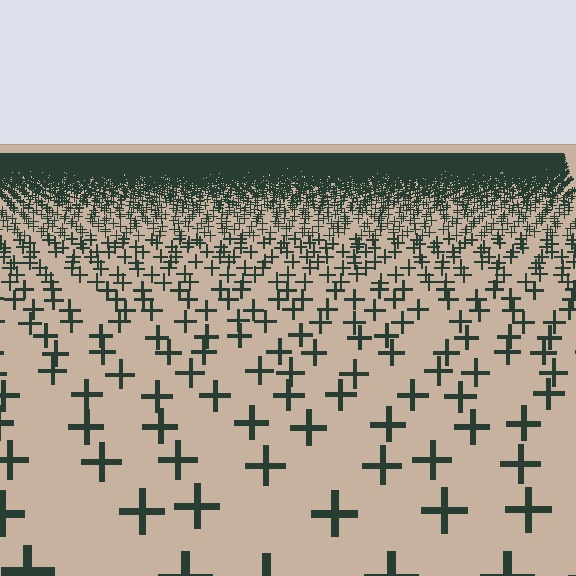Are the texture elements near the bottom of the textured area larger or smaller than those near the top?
Larger. Near the bottom, elements are closer to the viewer and appear at a bigger on-screen size.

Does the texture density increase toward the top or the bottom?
Density increases toward the top.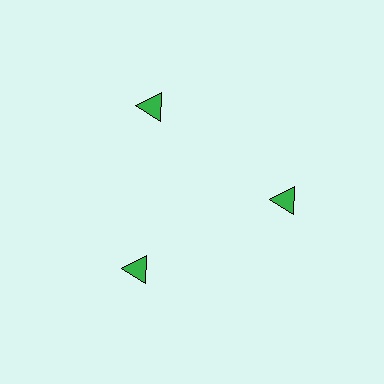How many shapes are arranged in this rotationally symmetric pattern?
There are 3 shapes, arranged in 3 groups of 1.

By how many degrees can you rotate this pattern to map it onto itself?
The pattern maps onto itself every 120 degrees of rotation.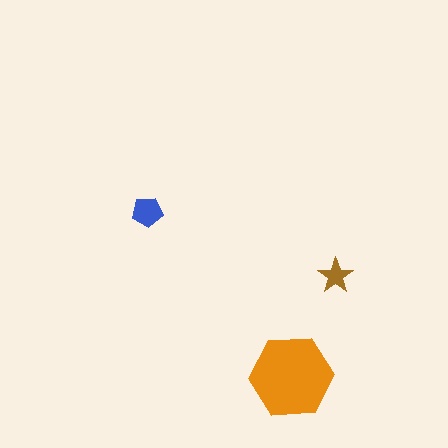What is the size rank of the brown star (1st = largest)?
3rd.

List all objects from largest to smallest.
The orange hexagon, the blue pentagon, the brown star.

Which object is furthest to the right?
The brown star is rightmost.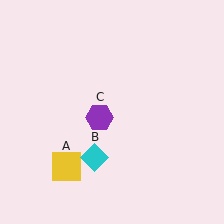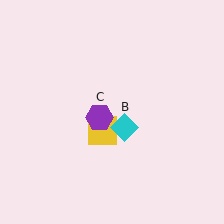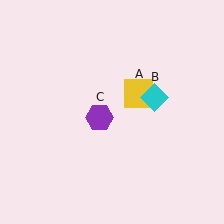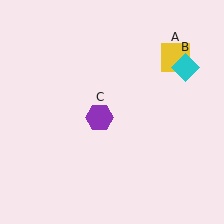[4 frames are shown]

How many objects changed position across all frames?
2 objects changed position: yellow square (object A), cyan diamond (object B).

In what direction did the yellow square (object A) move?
The yellow square (object A) moved up and to the right.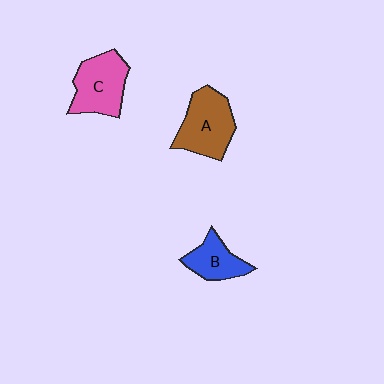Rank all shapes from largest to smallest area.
From largest to smallest: A (brown), C (pink), B (blue).